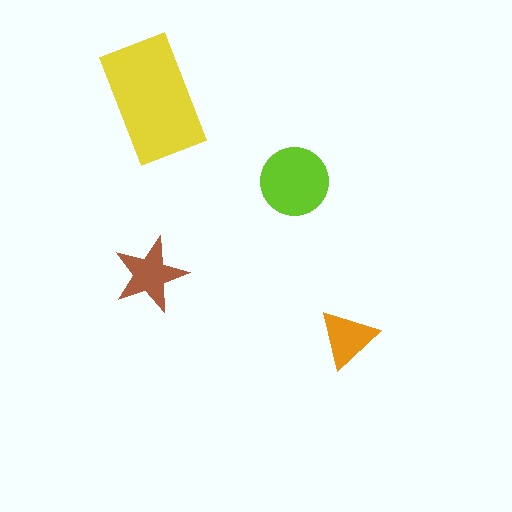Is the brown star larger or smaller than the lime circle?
Smaller.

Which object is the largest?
The yellow rectangle.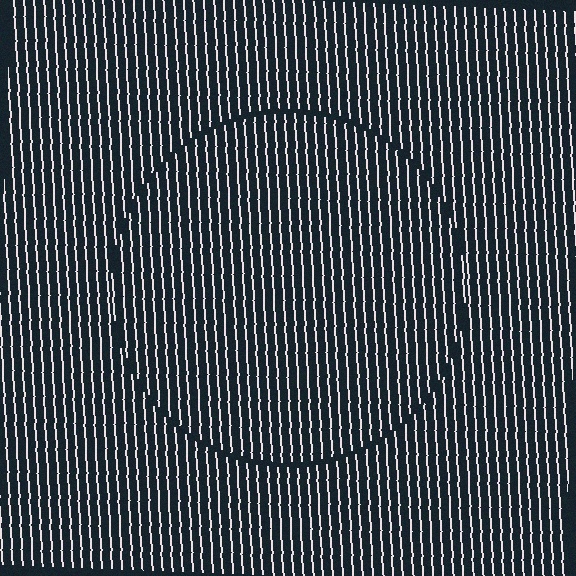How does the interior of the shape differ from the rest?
The interior of the shape contains the same grating, shifted by half a period — the contour is defined by the phase discontinuity where line-ends from the inner and outer gratings abut.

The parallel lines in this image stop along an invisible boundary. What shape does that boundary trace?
An illusory circle. The interior of the shape contains the same grating, shifted by half a period — the contour is defined by the phase discontinuity where line-ends from the inner and outer gratings abut.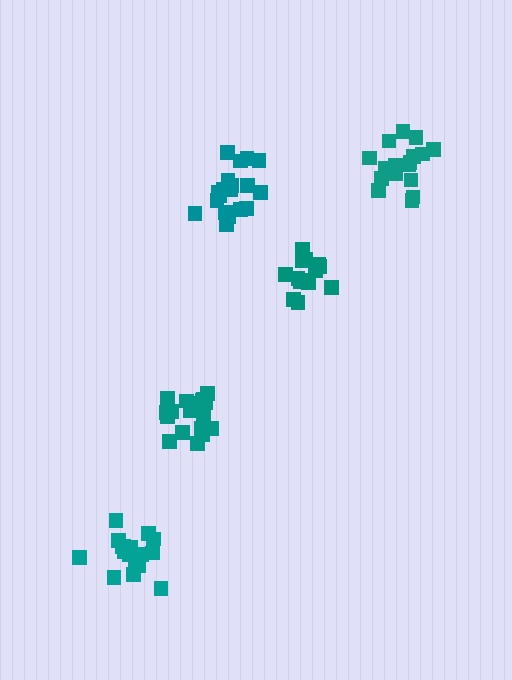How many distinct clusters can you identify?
There are 5 distinct clusters.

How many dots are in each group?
Group 1: 17 dots, Group 2: 19 dots, Group 3: 14 dots, Group 4: 19 dots, Group 5: 17 dots (86 total).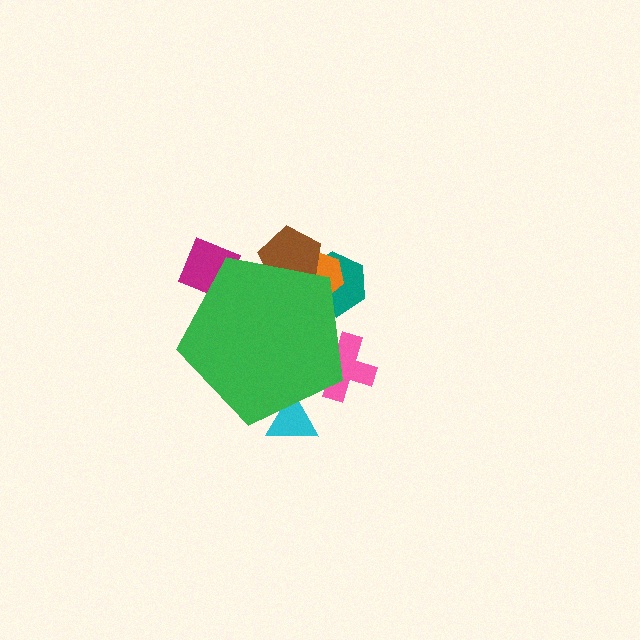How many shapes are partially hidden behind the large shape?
6 shapes are partially hidden.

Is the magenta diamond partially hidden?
Yes, the magenta diamond is partially hidden behind the green pentagon.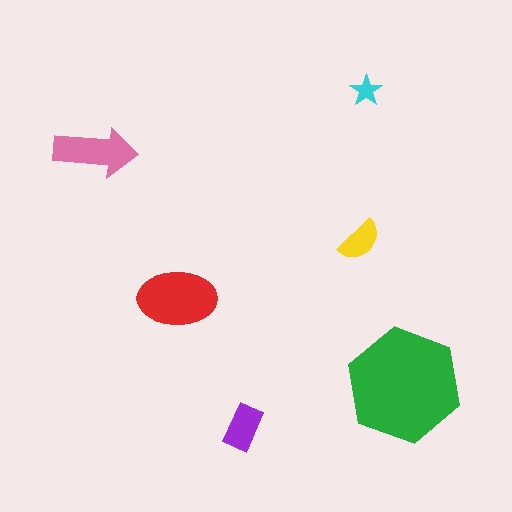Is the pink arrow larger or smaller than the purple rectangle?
Larger.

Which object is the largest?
The green hexagon.